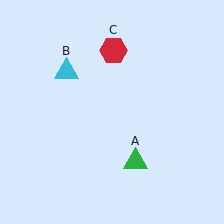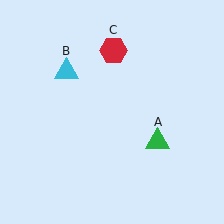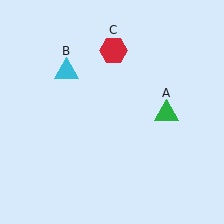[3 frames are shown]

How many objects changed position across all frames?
1 object changed position: green triangle (object A).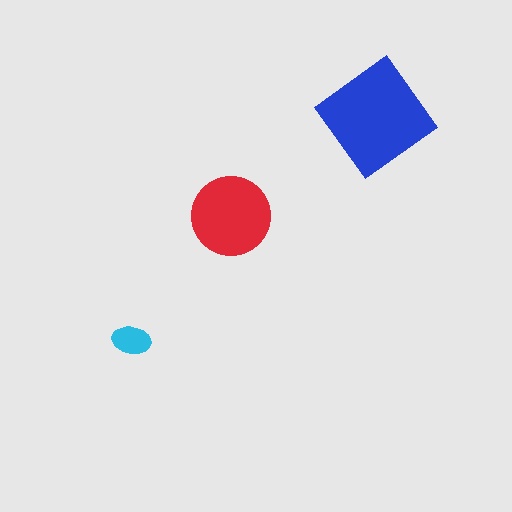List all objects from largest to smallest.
The blue diamond, the red circle, the cyan ellipse.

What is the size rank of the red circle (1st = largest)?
2nd.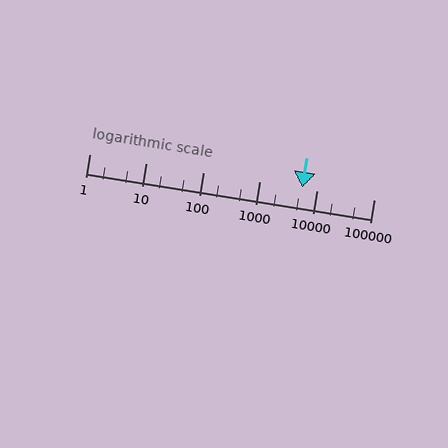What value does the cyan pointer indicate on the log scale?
The pointer indicates approximately 5500.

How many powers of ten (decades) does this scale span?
The scale spans 5 decades, from 1 to 100000.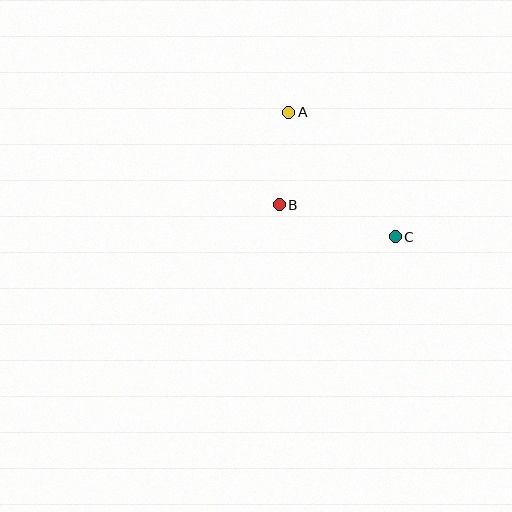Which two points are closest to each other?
Points A and B are closest to each other.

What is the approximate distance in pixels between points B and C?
The distance between B and C is approximately 120 pixels.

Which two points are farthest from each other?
Points A and C are farthest from each other.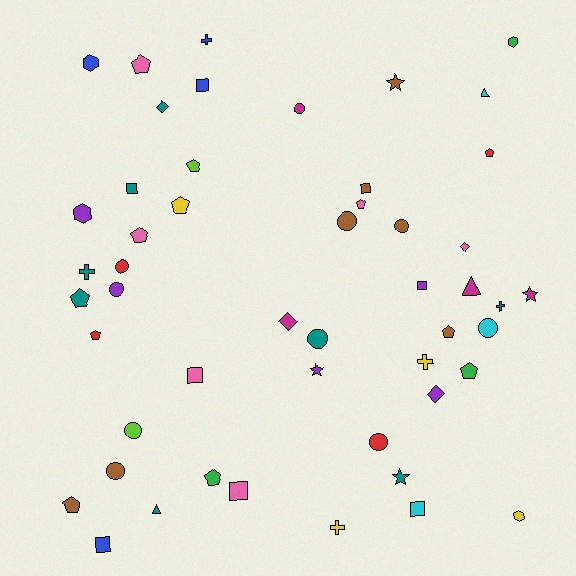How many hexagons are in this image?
There are 4 hexagons.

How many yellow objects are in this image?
There are 4 yellow objects.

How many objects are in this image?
There are 50 objects.